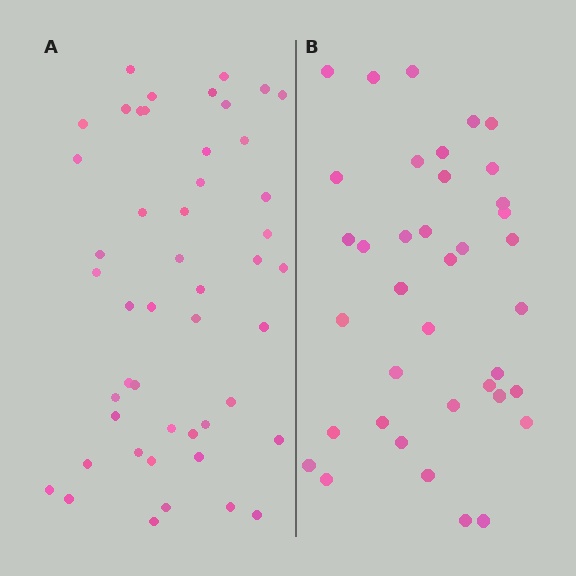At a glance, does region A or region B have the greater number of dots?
Region A (the left region) has more dots.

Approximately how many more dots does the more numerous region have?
Region A has roughly 10 or so more dots than region B.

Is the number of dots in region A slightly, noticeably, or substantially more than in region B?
Region A has noticeably more, but not dramatically so. The ratio is roughly 1.3 to 1.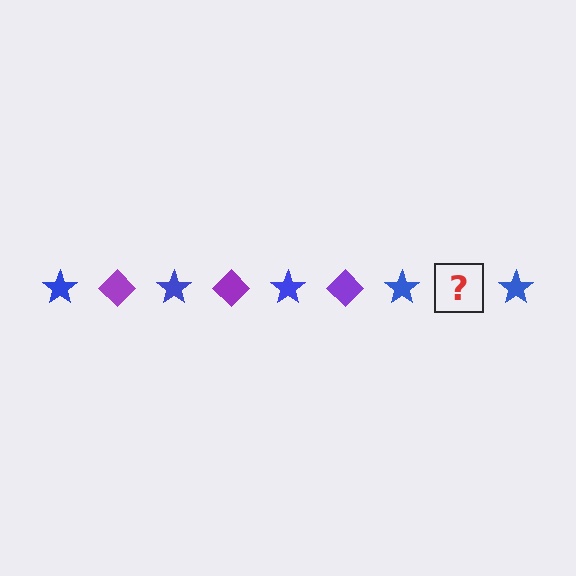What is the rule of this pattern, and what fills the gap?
The rule is that the pattern alternates between blue star and purple diamond. The gap should be filled with a purple diamond.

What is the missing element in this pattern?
The missing element is a purple diamond.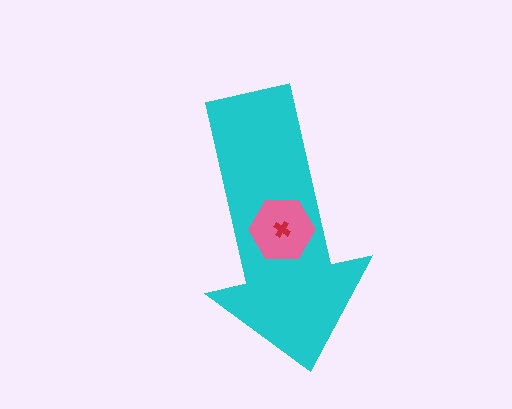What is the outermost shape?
The cyan arrow.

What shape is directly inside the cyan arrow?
The pink hexagon.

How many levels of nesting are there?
3.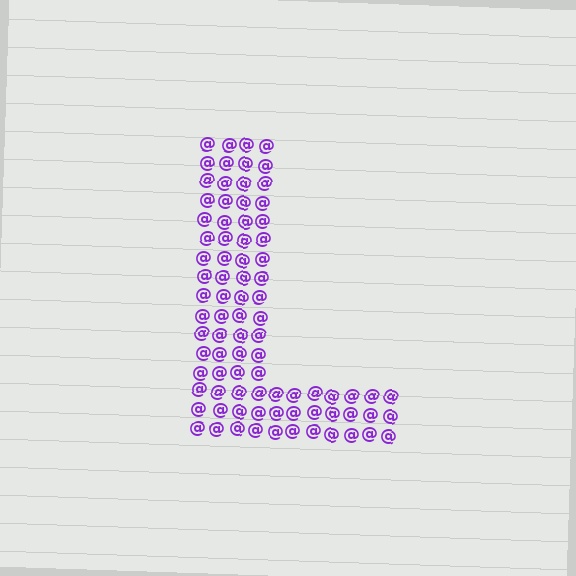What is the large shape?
The large shape is the letter L.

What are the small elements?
The small elements are at signs.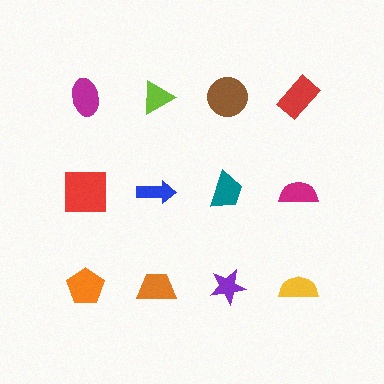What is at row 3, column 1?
An orange pentagon.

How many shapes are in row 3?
4 shapes.